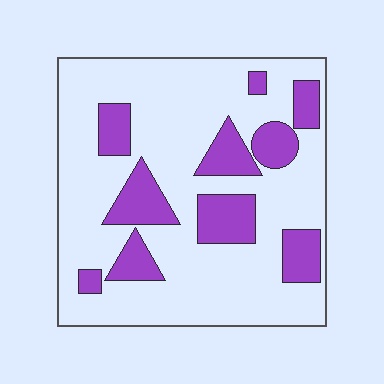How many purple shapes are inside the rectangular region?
10.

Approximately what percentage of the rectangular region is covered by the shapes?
Approximately 25%.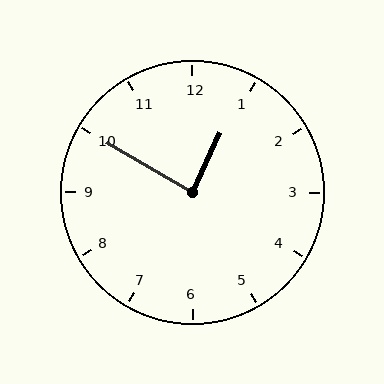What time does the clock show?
12:50.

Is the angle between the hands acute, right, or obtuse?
It is right.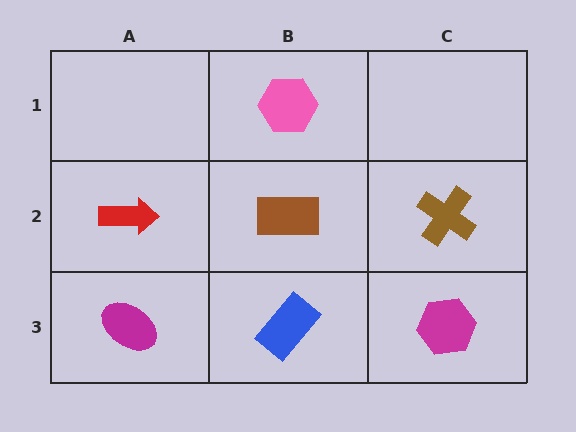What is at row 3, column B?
A blue rectangle.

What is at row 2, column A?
A red arrow.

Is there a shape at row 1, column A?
No, that cell is empty.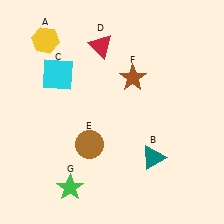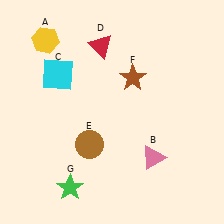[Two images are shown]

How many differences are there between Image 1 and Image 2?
There is 1 difference between the two images.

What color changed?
The triangle (B) changed from teal in Image 1 to pink in Image 2.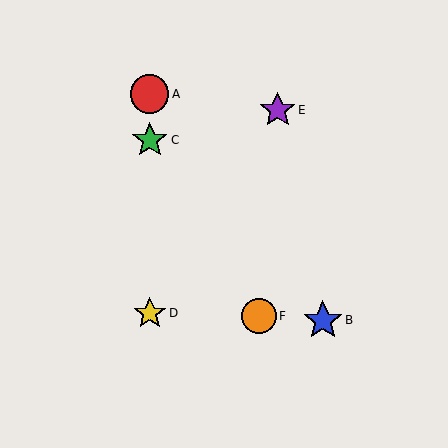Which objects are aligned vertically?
Objects A, C, D are aligned vertically.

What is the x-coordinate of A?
Object A is at x≈150.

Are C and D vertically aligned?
Yes, both are at x≈150.